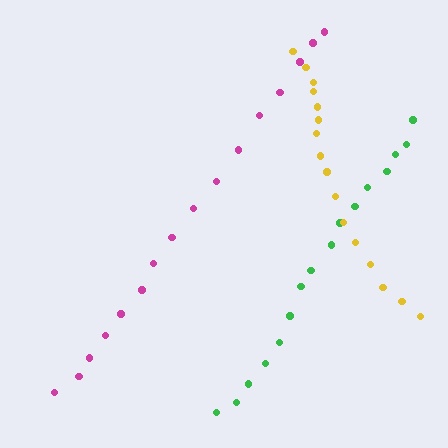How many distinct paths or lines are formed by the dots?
There are 3 distinct paths.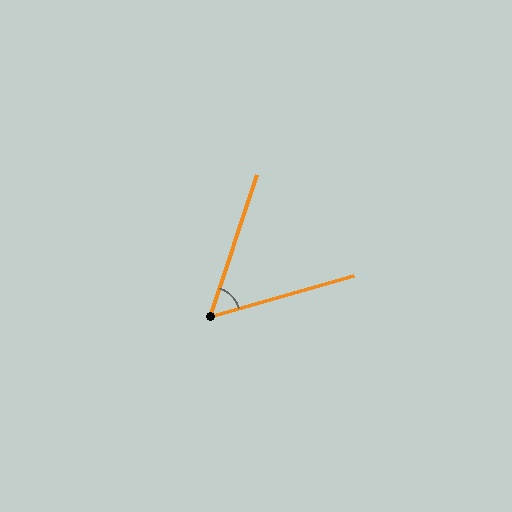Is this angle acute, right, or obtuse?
It is acute.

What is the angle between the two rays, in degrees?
Approximately 56 degrees.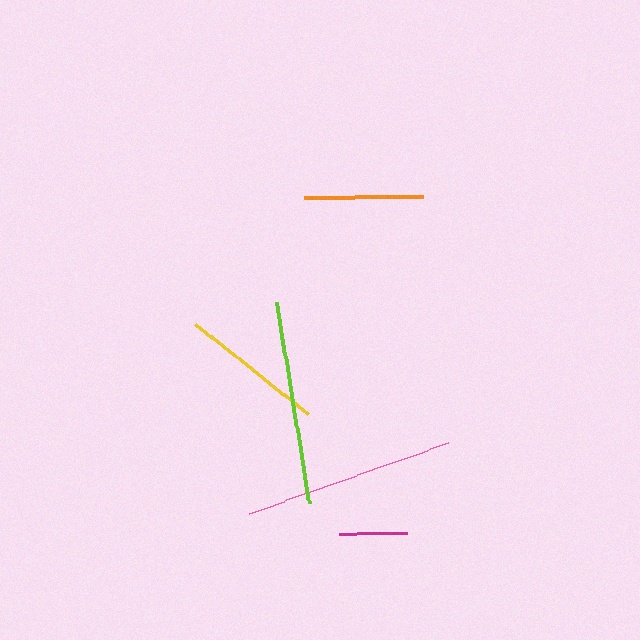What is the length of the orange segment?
The orange segment is approximately 120 pixels long.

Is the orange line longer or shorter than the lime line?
The lime line is longer than the orange line.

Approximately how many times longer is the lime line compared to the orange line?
The lime line is approximately 1.7 times the length of the orange line.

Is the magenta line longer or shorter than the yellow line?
The yellow line is longer than the magenta line.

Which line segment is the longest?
The pink line is the longest at approximately 212 pixels.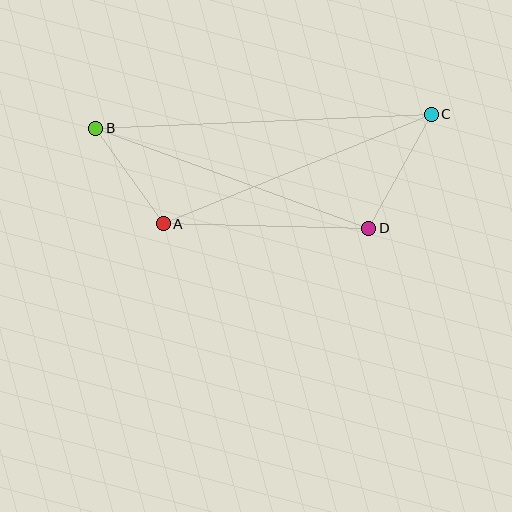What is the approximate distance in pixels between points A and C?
The distance between A and C is approximately 290 pixels.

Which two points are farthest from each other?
Points B and C are farthest from each other.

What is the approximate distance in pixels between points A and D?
The distance between A and D is approximately 205 pixels.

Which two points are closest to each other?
Points A and B are closest to each other.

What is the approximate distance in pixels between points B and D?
The distance between B and D is approximately 291 pixels.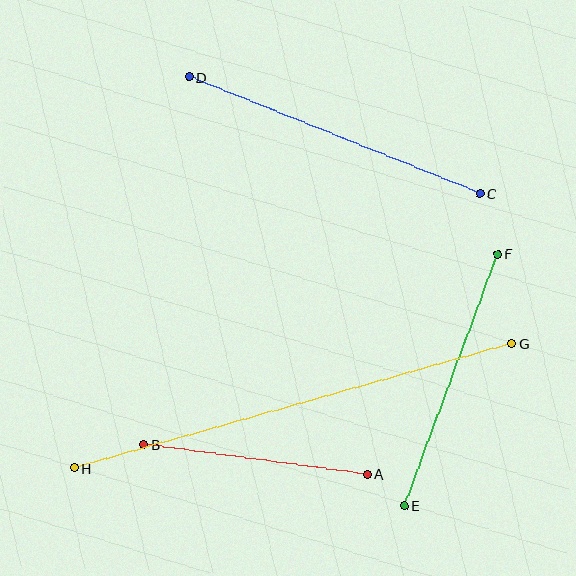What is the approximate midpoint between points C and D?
The midpoint is at approximately (334, 135) pixels.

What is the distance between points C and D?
The distance is approximately 314 pixels.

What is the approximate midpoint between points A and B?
The midpoint is at approximately (256, 460) pixels.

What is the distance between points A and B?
The distance is approximately 225 pixels.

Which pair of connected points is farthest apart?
Points G and H are farthest apart.